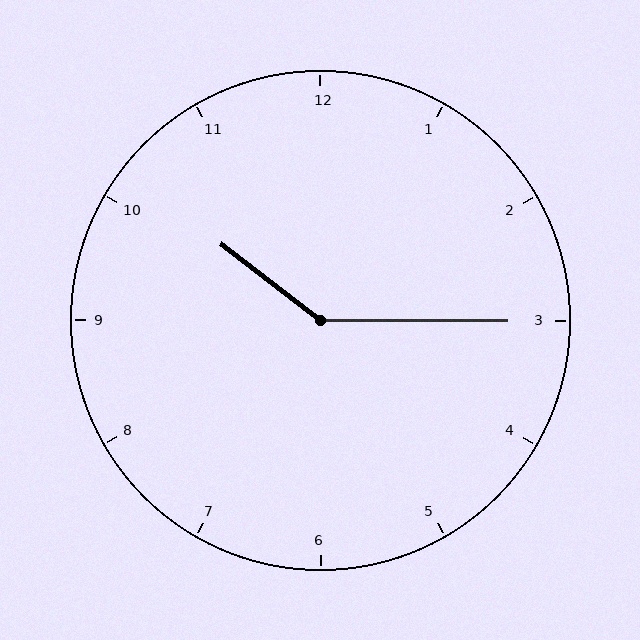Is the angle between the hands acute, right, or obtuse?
It is obtuse.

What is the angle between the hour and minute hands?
Approximately 142 degrees.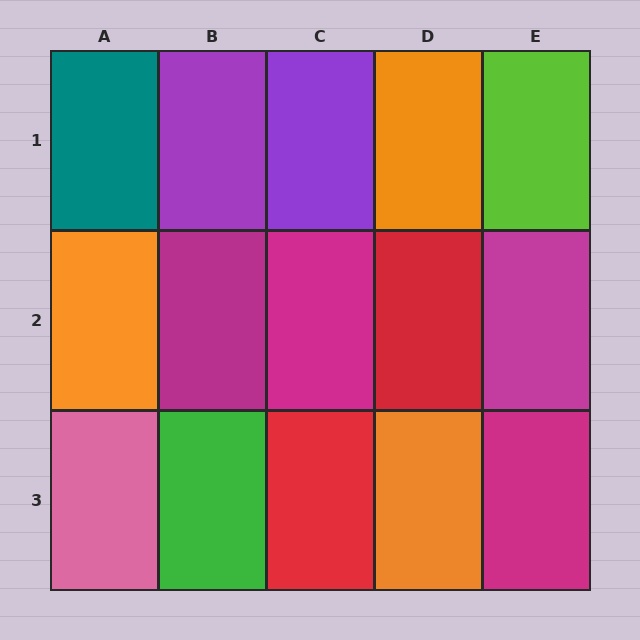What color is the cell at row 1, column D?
Orange.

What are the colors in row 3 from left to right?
Pink, green, red, orange, magenta.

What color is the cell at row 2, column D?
Red.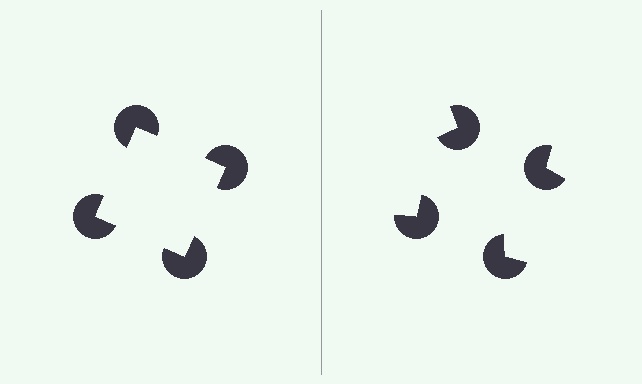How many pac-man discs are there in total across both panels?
8 — 4 on each side.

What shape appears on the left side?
An illusory square.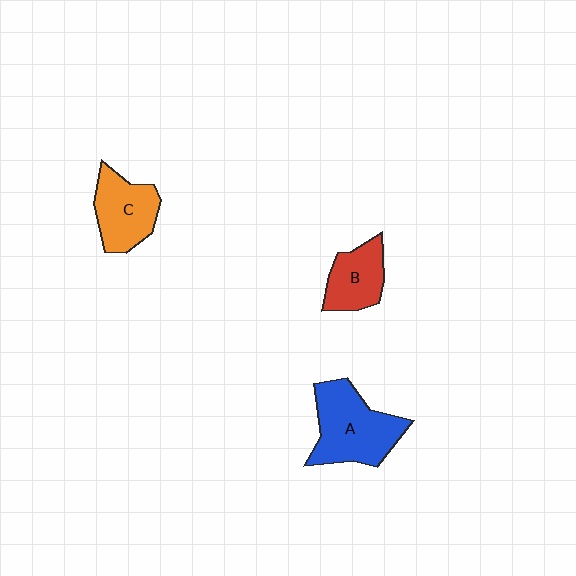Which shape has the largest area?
Shape A (blue).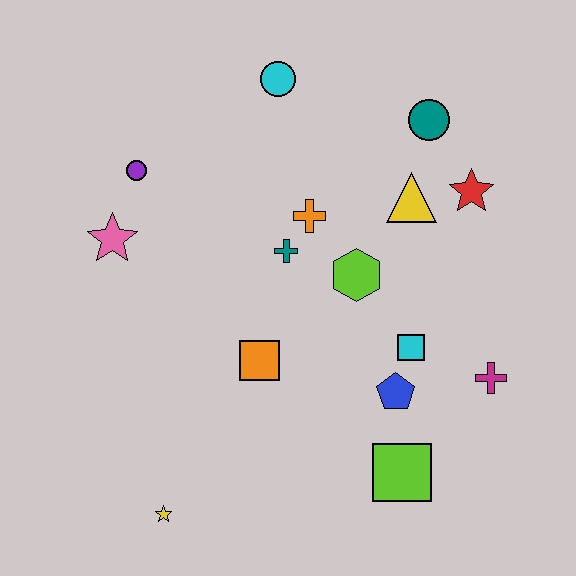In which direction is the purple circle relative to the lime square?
The purple circle is above the lime square.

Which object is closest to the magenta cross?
The cyan square is closest to the magenta cross.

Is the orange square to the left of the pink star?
No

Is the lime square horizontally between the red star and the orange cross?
Yes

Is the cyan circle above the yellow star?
Yes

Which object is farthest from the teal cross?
The yellow star is farthest from the teal cross.